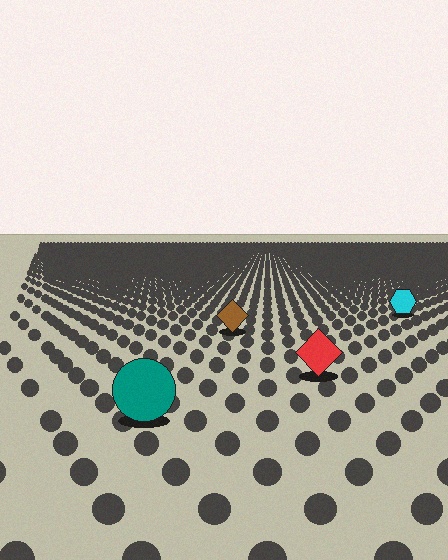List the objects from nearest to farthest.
From nearest to farthest: the teal circle, the red diamond, the brown diamond, the cyan hexagon.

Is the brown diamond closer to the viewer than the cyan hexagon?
Yes. The brown diamond is closer — you can tell from the texture gradient: the ground texture is coarser near it.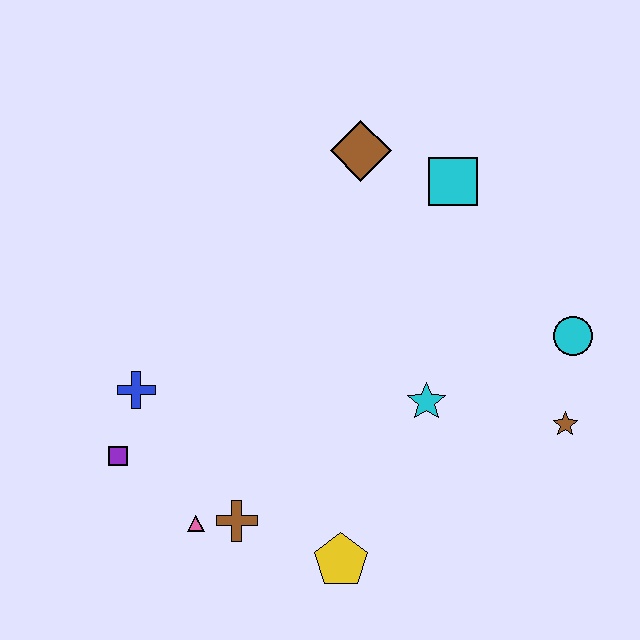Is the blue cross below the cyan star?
No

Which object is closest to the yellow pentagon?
The brown cross is closest to the yellow pentagon.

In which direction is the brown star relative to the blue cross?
The brown star is to the right of the blue cross.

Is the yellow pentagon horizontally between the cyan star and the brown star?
No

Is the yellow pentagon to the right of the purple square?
Yes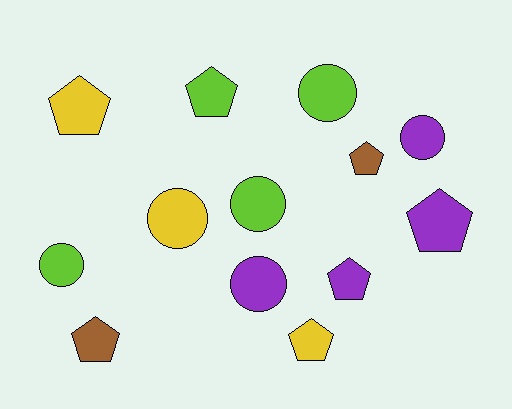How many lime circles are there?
There are 3 lime circles.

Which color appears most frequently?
Purple, with 4 objects.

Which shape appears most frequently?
Pentagon, with 7 objects.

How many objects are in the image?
There are 13 objects.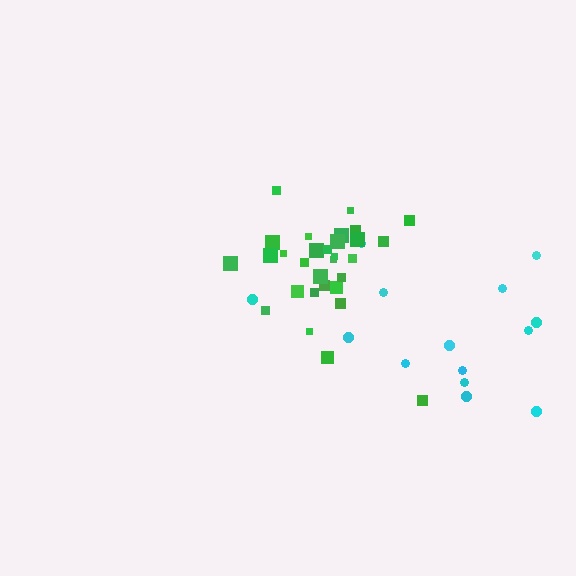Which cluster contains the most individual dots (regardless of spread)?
Green (30).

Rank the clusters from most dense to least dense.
green, cyan.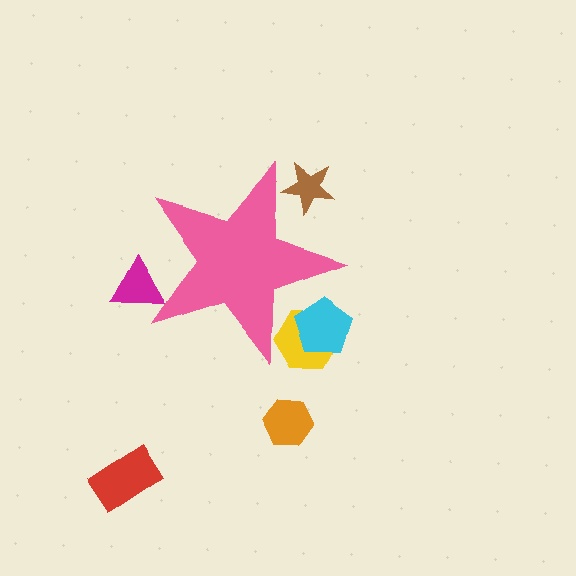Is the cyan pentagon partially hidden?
Yes, the cyan pentagon is partially hidden behind the pink star.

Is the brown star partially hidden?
Yes, the brown star is partially hidden behind the pink star.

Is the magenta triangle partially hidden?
Yes, the magenta triangle is partially hidden behind the pink star.